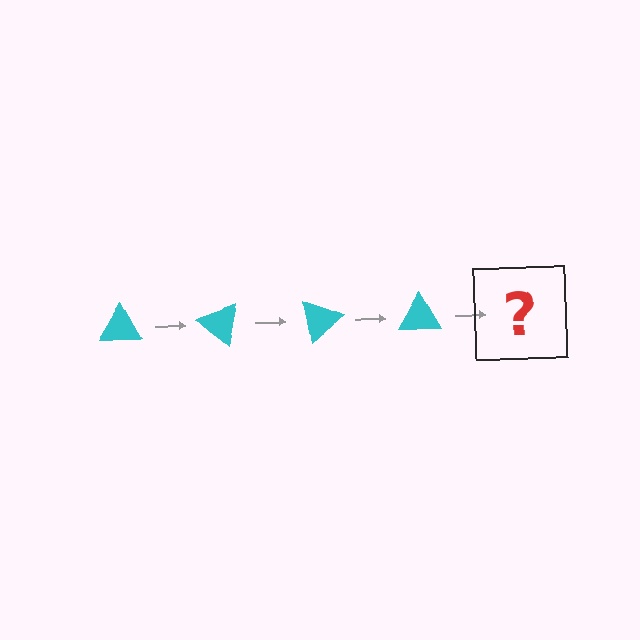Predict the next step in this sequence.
The next step is a cyan triangle rotated 160 degrees.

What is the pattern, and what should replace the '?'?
The pattern is that the triangle rotates 40 degrees each step. The '?' should be a cyan triangle rotated 160 degrees.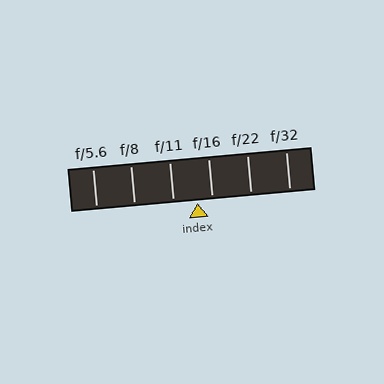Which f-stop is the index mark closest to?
The index mark is closest to f/16.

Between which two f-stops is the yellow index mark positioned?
The index mark is between f/11 and f/16.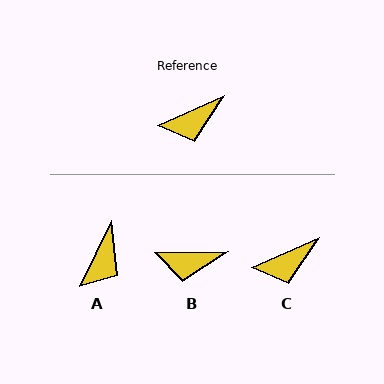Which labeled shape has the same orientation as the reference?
C.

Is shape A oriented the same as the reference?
No, it is off by about 40 degrees.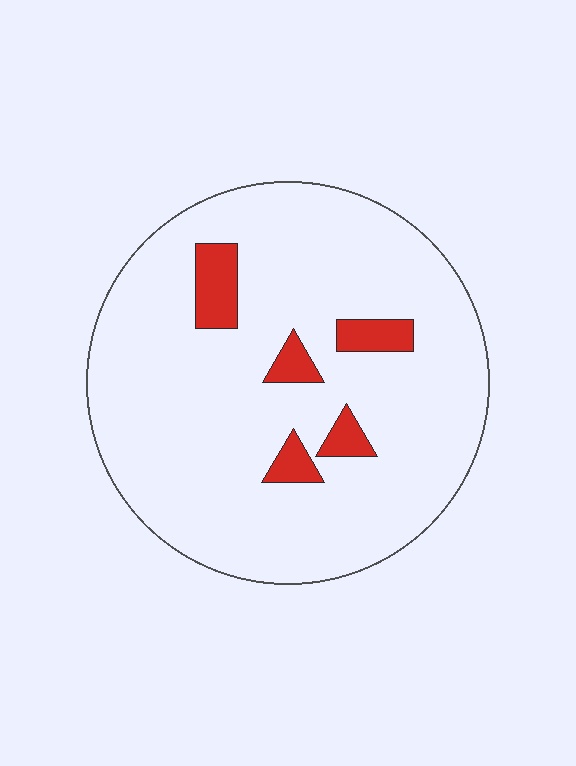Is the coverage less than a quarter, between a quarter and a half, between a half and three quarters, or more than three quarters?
Less than a quarter.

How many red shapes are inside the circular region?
5.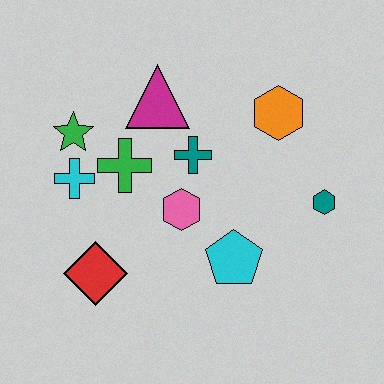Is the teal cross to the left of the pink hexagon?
No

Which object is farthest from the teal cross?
The red diamond is farthest from the teal cross.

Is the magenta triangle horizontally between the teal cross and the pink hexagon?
No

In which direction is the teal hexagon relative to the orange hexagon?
The teal hexagon is below the orange hexagon.